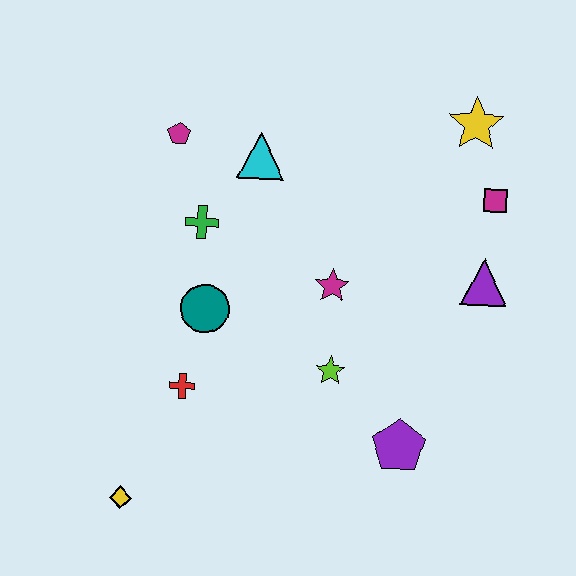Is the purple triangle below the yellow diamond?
No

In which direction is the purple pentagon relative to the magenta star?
The purple pentagon is below the magenta star.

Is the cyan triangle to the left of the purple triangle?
Yes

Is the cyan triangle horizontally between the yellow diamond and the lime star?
Yes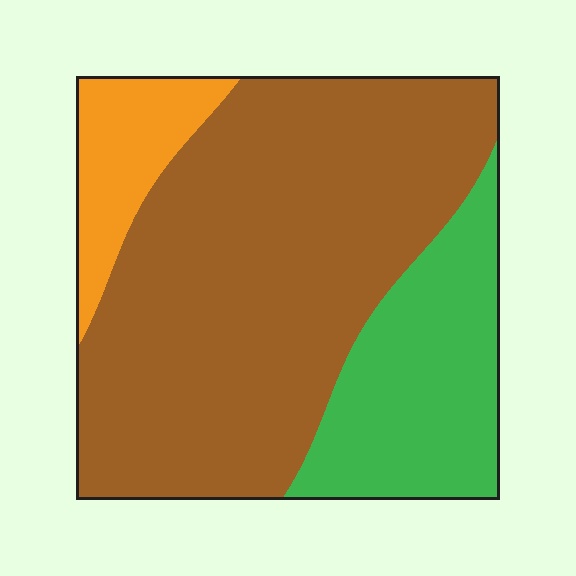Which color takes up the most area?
Brown, at roughly 65%.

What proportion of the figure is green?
Green covers 24% of the figure.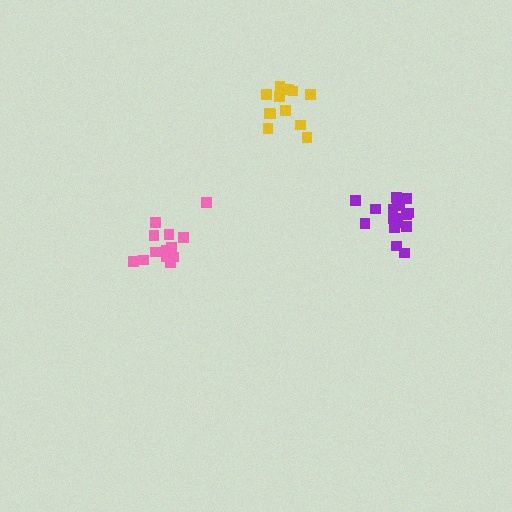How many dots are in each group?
Group 1: 18 dots, Group 2: 13 dots, Group 3: 12 dots (43 total).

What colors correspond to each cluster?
The clusters are colored: purple, pink, yellow.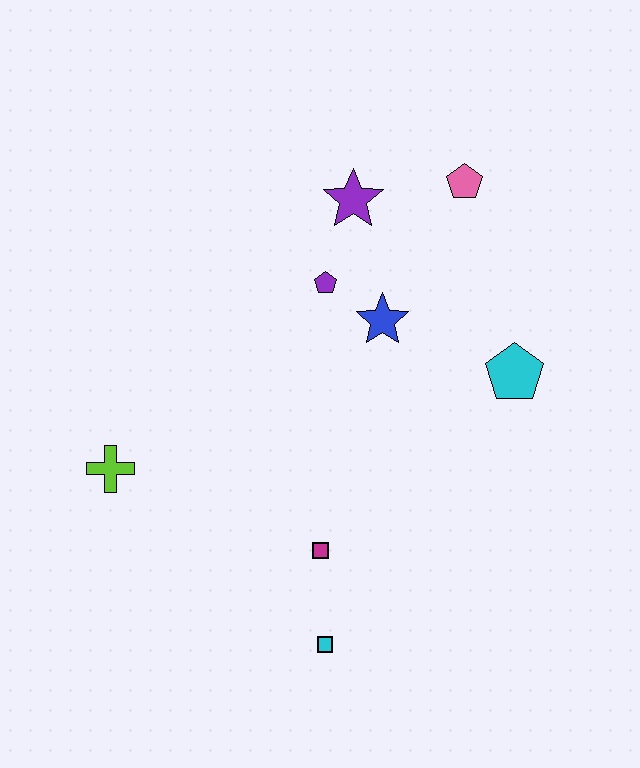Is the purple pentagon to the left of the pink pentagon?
Yes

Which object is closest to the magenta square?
The cyan square is closest to the magenta square.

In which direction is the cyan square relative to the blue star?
The cyan square is below the blue star.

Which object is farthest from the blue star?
The cyan square is farthest from the blue star.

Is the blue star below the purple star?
Yes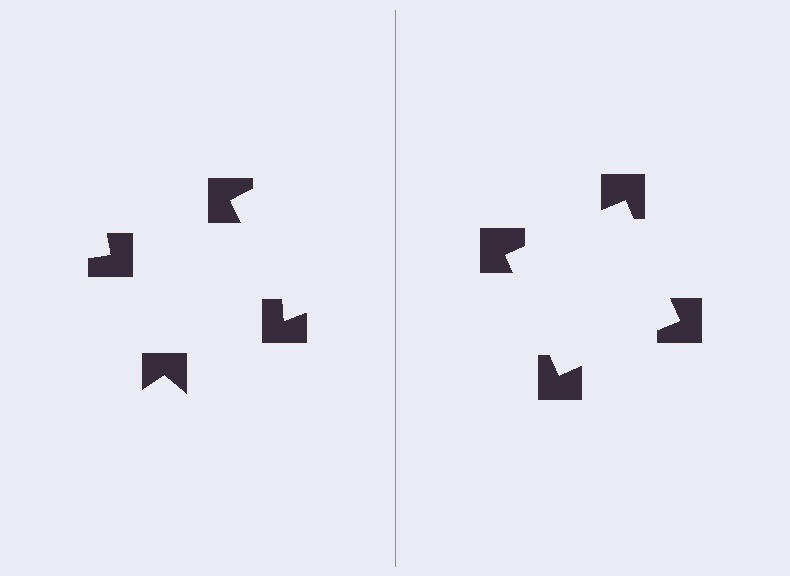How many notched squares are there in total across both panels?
8 — 4 on each side.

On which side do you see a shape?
An illusory square appears on the right side. On the left side the wedge cuts are rotated, so no coherent shape forms.